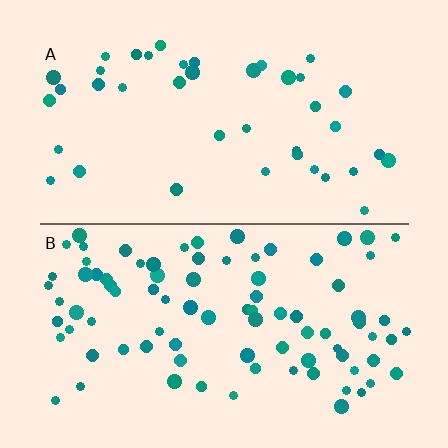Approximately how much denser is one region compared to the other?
Approximately 2.2× — region B over region A.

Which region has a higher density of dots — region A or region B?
B (the bottom).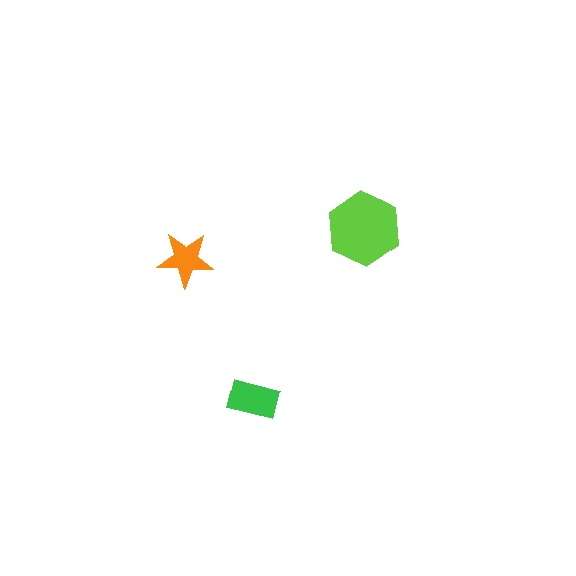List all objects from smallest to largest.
The orange star, the green rectangle, the lime hexagon.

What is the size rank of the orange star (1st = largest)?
3rd.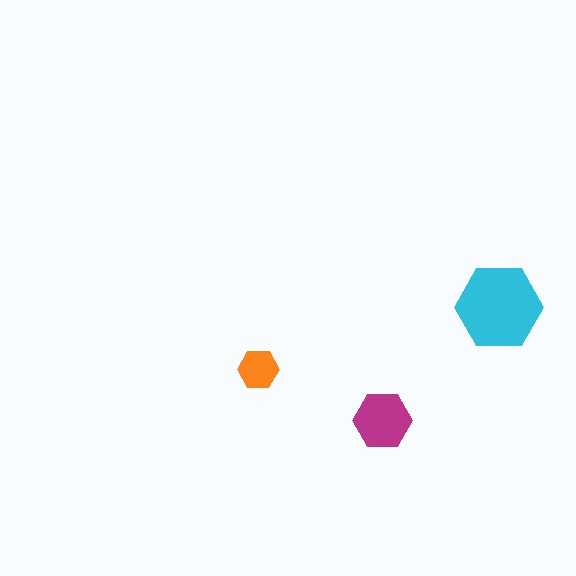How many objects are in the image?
There are 3 objects in the image.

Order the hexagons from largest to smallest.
the cyan one, the magenta one, the orange one.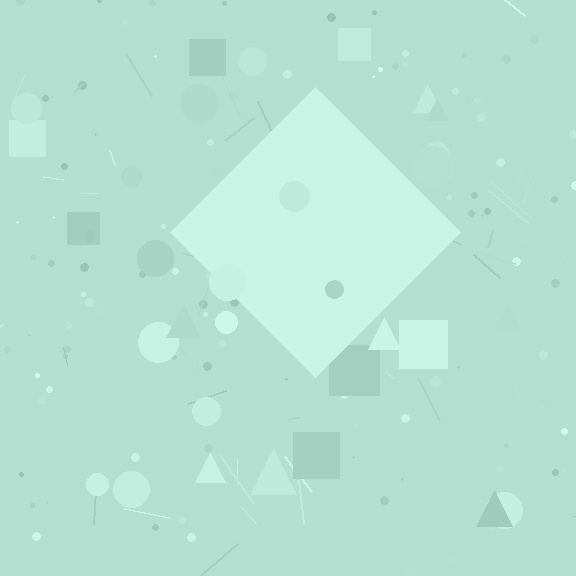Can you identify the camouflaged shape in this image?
The camouflaged shape is a diamond.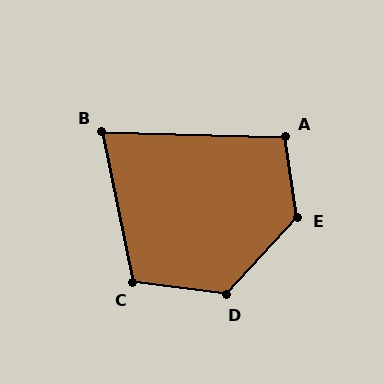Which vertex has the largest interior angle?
E, at approximately 129 degrees.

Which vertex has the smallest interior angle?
B, at approximately 77 degrees.